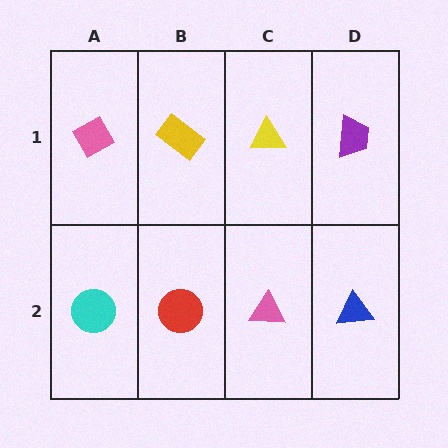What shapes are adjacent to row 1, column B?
A red circle (row 2, column B), a pink diamond (row 1, column A), a yellow triangle (row 1, column C).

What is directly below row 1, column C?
A pink triangle.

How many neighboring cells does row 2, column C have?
3.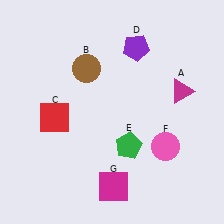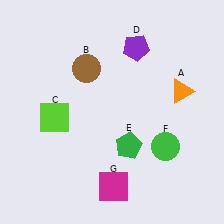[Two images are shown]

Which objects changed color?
A changed from magenta to orange. C changed from red to lime. F changed from pink to green.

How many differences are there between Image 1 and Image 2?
There are 3 differences between the two images.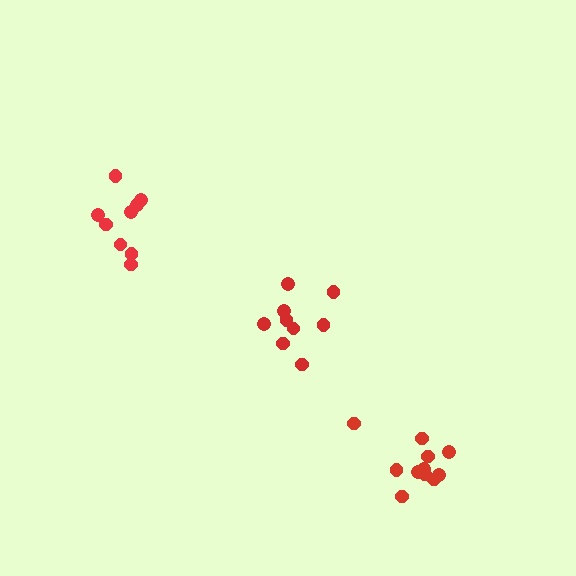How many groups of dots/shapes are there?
There are 3 groups.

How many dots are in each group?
Group 1: 9 dots, Group 2: 11 dots, Group 3: 9 dots (29 total).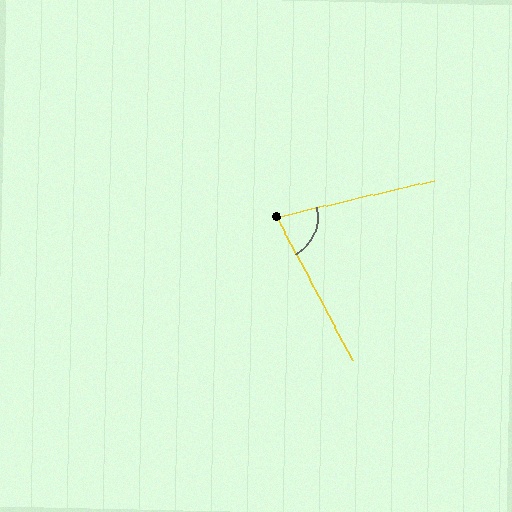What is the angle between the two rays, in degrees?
Approximately 75 degrees.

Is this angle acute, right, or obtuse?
It is acute.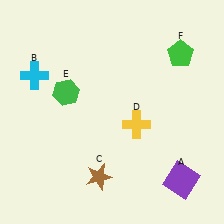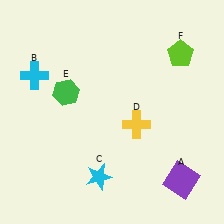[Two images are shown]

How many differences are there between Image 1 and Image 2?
There are 2 differences between the two images.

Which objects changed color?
C changed from brown to cyan. F changed from green to lime.